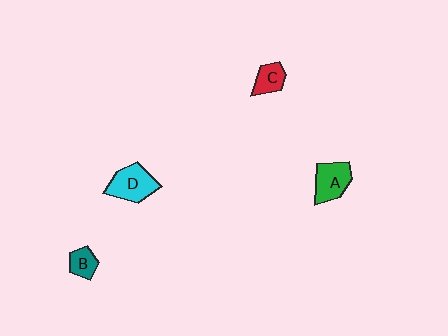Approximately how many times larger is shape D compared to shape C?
Approximately 1.7 times.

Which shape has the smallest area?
Shape B (teal).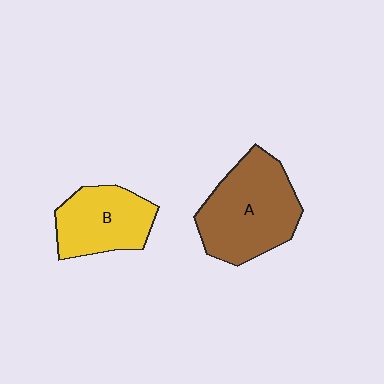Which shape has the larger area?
Shape A (brown).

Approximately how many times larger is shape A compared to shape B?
Approximately 1.4 times.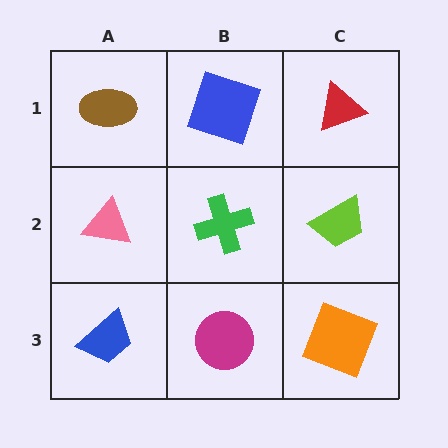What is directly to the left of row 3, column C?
A magenta circle.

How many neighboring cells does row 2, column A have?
3.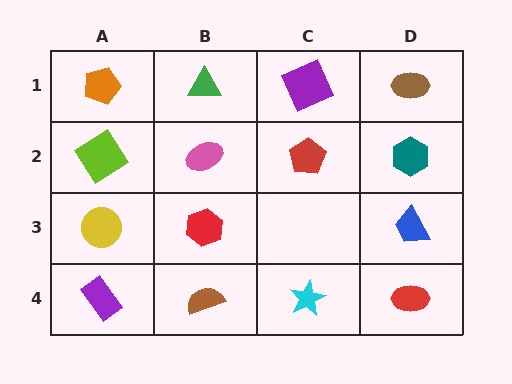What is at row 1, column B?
A green triangle.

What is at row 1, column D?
A brown ellipse.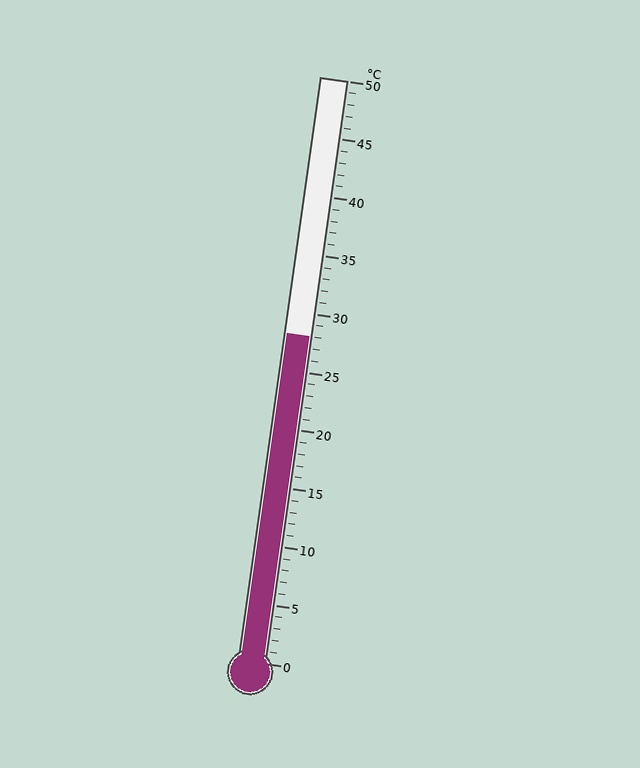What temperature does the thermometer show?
The thermometer shows approximately 28°C.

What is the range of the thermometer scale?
The thermometer scale ranges from 0°C to 50°C.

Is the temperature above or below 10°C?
The temperature is above 10°C.